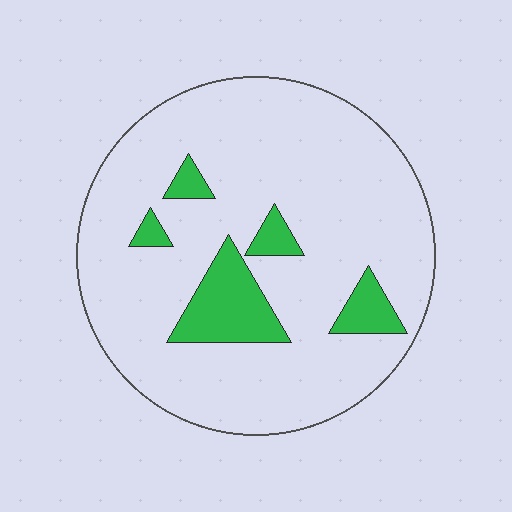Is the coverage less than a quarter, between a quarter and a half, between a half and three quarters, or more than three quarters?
Less than a quarter.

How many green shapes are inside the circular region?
5.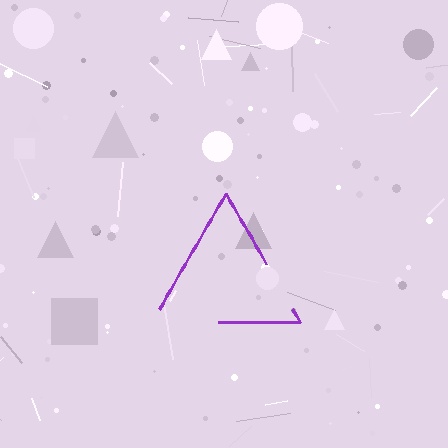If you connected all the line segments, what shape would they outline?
They would outline a triangle.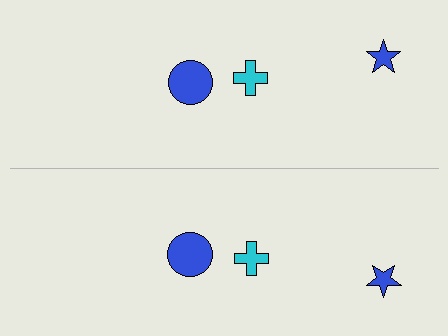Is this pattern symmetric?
Yes, this pattern has bilateral (reflection) symmetry.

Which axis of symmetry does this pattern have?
The pattern has a horizontal axis of symmetry running through the center of the image.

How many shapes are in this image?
There are 6 shapes in this image.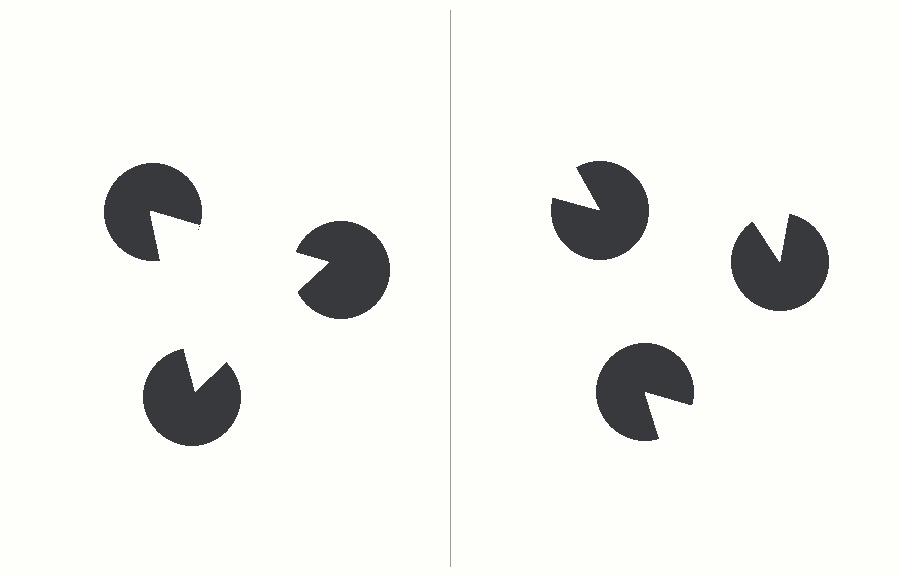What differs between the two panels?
The pac-man discs are positioned identically on both sides; only the wedge orientations differ. On the left they align to a triangle; on the right they are misaligned.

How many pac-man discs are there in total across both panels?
6 — 3 on each side.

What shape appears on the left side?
An illusory triangle.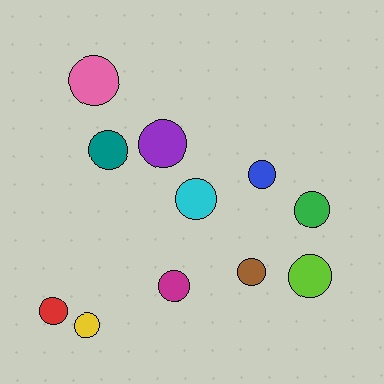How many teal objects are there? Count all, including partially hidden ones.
There is 1 teal object.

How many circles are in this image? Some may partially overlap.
There are 11 circles.